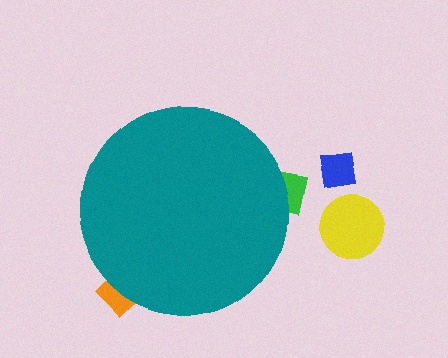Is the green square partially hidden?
Yes, the green square is partially hidden behind the teal circle.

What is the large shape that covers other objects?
A teal circle.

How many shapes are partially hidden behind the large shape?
2 shapes are partially hidden.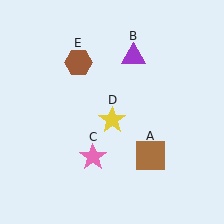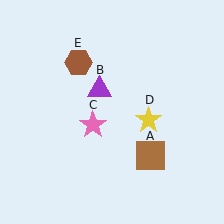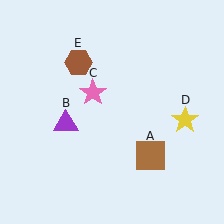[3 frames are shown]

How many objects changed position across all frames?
3 objects changed position: purple triangle (object B), pink star (object C), yellow star (object D).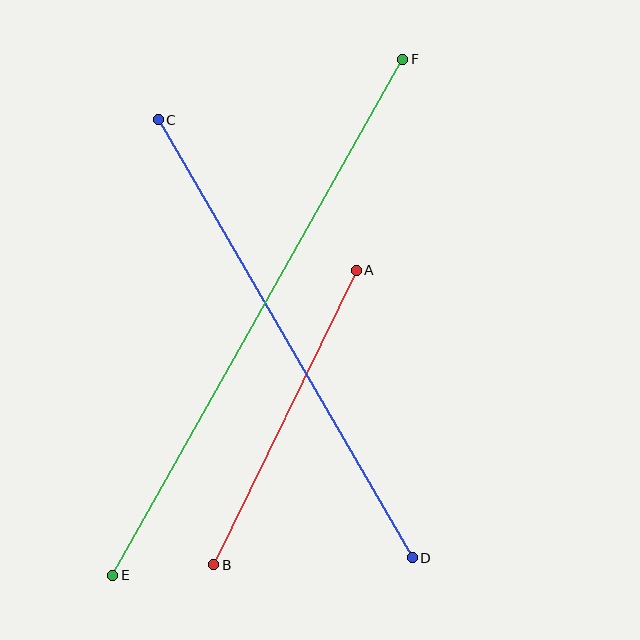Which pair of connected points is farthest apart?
Points E and F are farthest apart.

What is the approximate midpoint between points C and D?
The midpoint is at approximately (285, 339) pixels.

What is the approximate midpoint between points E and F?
The midpoint is at approximately (258, 317) pixels.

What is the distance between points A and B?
The distance is approximately 327 pixels.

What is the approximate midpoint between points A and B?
The midpoint is at approximately (285, 417) pixels.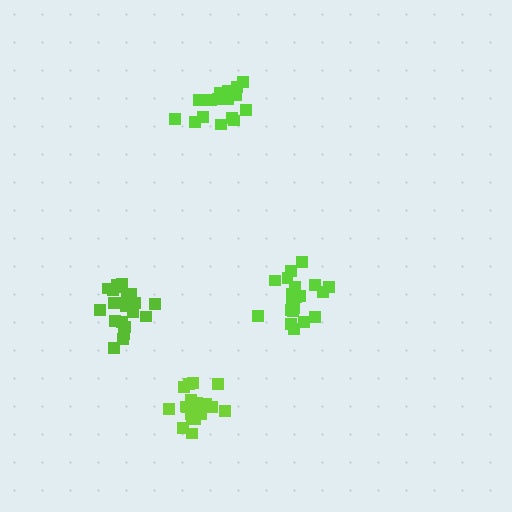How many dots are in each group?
Group 1: 18 dots, Group 2: 21 dots, Group 3: 21 dots, Group 4: 21 dots (81 total).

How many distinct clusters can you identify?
There are 4 distinct clusters.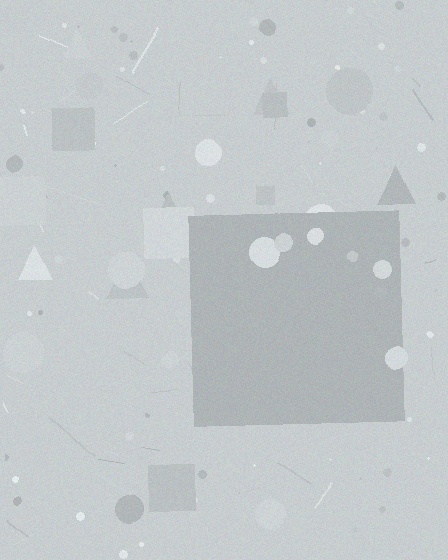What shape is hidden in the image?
A square is hidden in the image.